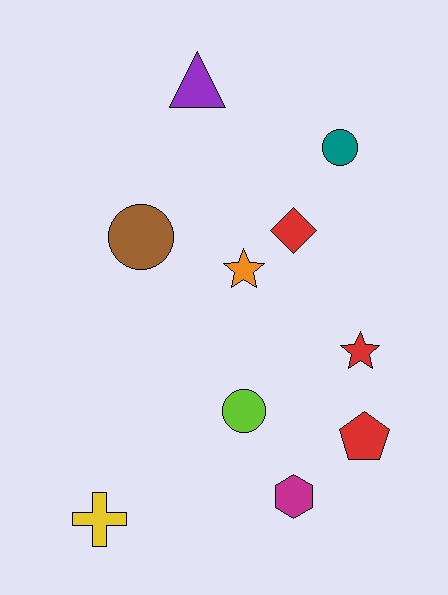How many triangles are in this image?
There is 1 triangle.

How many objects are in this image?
There are 10 objects.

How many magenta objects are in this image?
There is 1 magenta object.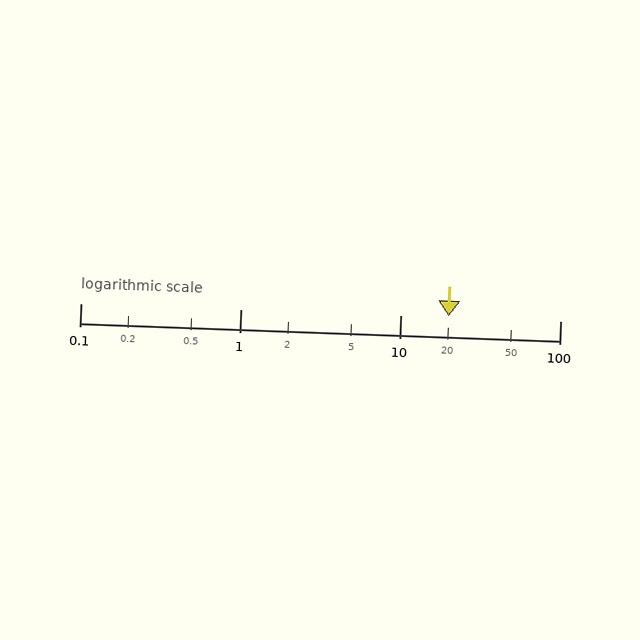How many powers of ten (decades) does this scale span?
The scale spans 3 decades, from 0.1 to 100.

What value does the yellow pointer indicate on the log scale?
The pointer indicates approximately 20.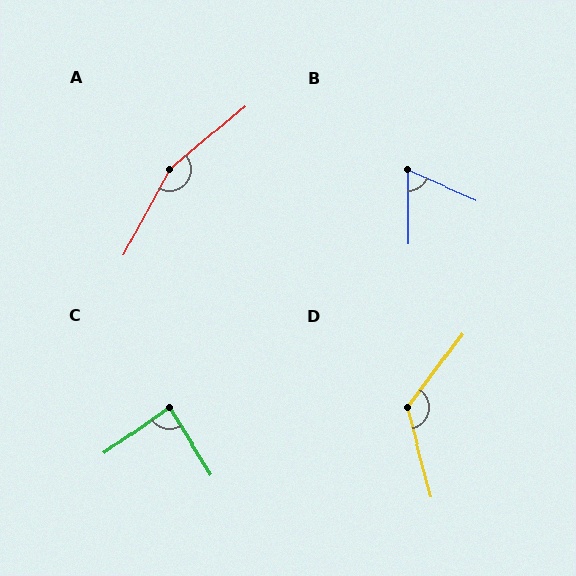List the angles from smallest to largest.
B (66°), C (87°), D (128°), A (159°).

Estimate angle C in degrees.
Approximately 87 degrees.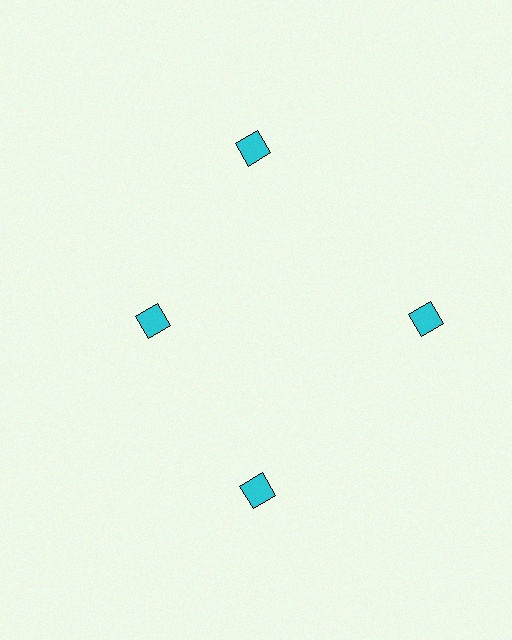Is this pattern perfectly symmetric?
No. The 4 cyan diamonds are arranged in a ring, but one element near the 9 o'clock position is pulled inward toward the center, breaking the 4-fold rotational symmetry.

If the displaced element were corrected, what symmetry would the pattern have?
It would have 4-fold rotational symmetry — the pattern would map onto itself every 90 degrees.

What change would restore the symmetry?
The symmetry would be restored by moving it outward, back onto the ring so that all 4 diamonds sit at equal angles and equal distance from the center.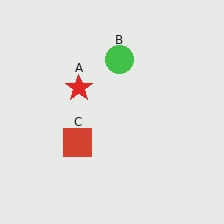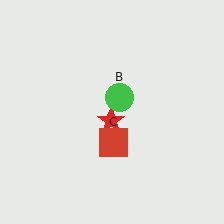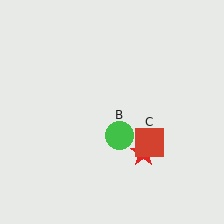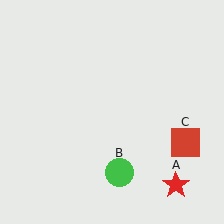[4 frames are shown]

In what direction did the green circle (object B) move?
The green circle (object B) moved down.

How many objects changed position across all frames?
3 objects changed position: red star (object A), green circle (object B), red square (object C).